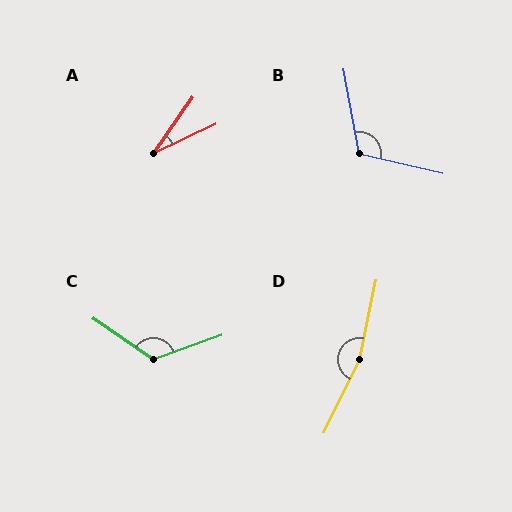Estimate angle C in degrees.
Approximately 126 degrees.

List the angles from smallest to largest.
A (29°), B (113°), C (126°), D (166°).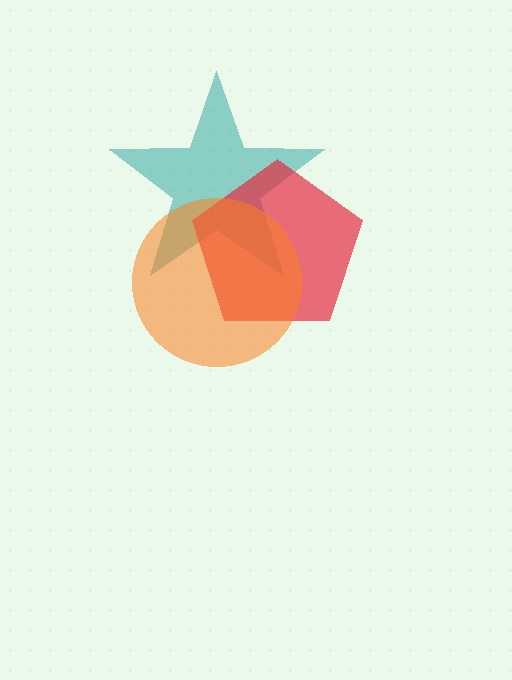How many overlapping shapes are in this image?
There are 3 overlapping shapes in the image.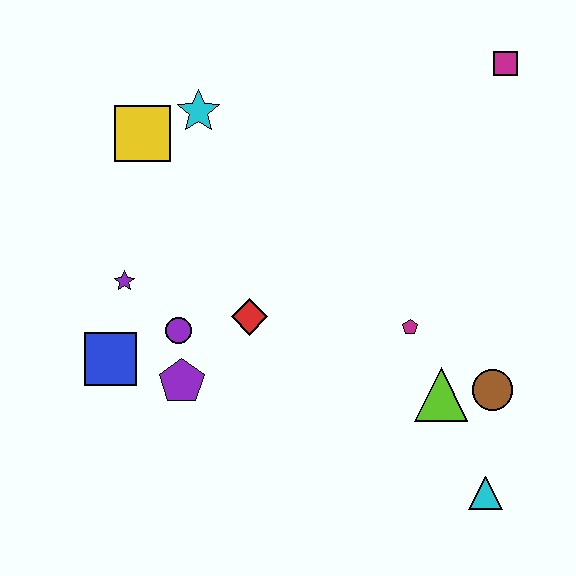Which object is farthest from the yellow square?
The cyan triangle is farthest from the yellow square.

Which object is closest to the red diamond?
The purple circle is closest to the red diamond.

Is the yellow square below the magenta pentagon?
No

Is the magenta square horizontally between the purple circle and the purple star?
No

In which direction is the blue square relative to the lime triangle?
The blue square is to the left of the lime triangle.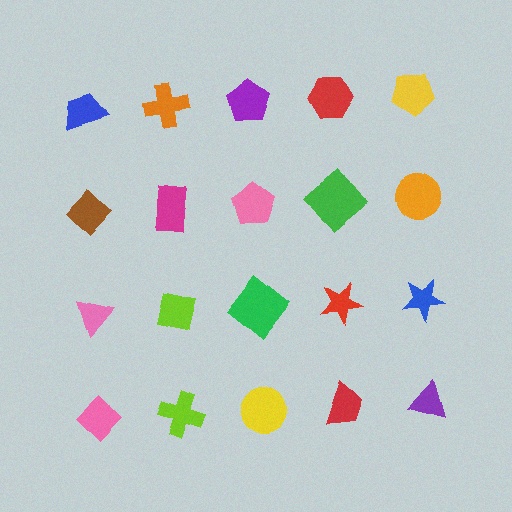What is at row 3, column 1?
A pink triangle.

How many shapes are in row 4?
5 shapes.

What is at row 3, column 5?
A blue star.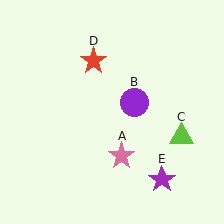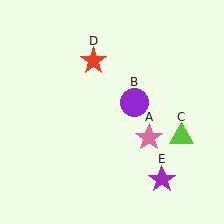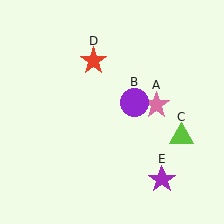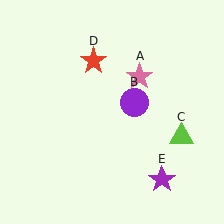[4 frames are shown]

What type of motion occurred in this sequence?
The pink star (object A) rotated counterclockwise around the center of the scene.